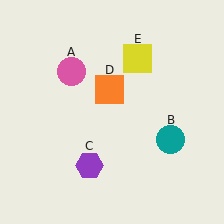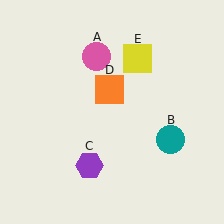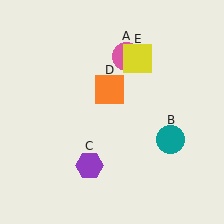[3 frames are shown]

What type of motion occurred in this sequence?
The pink circle (object A) rotated clockwise around the center of the scene.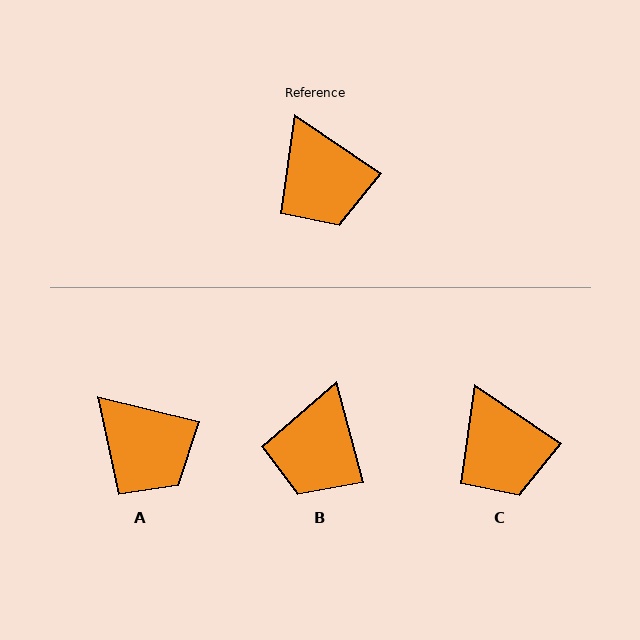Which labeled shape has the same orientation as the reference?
C.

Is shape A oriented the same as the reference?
No, it is off by about 20 degrees.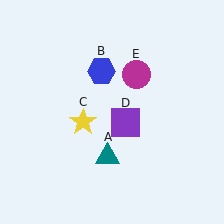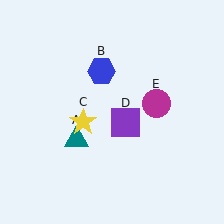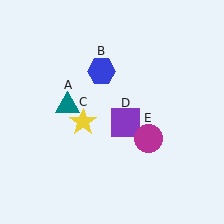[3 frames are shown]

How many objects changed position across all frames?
2 objects changed position: teal triangle (object A), magenta circle (object E).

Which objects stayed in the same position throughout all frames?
Blue hexagon (object B) and yellow star (object C) and purple square (object D) remained stationary.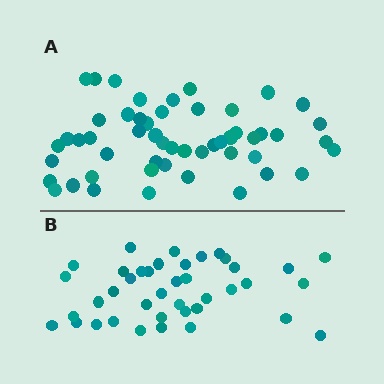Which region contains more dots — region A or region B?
Region A (the top region) has more dots.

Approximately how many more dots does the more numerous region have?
Region A has roughly 12 or so more dots than region B.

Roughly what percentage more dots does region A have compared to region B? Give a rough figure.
About 30% more.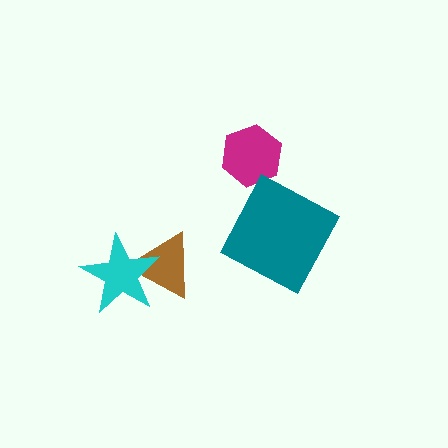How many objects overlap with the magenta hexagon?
0 objects overlap with the magenta hexagon.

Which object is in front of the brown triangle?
The cyan star is in front of the brown triangle.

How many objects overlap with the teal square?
0 objects overlap with the teal square.